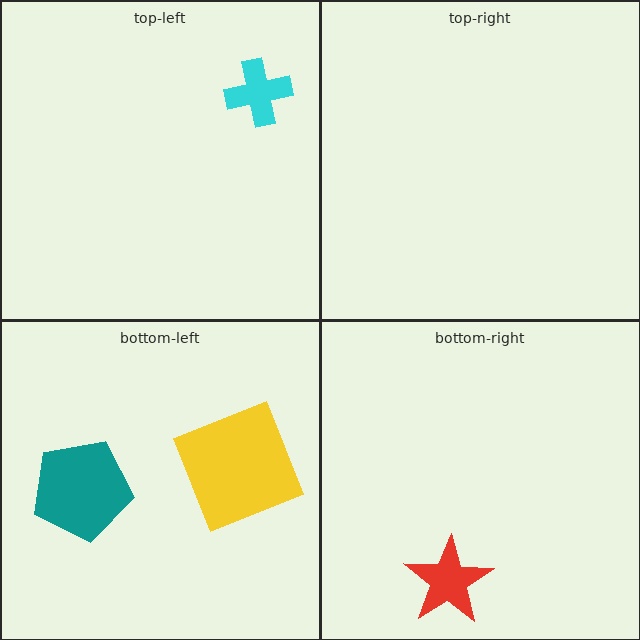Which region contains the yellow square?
The bottom-left region.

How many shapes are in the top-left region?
1.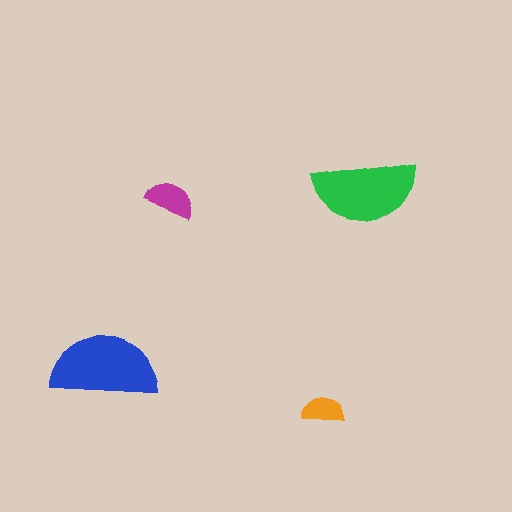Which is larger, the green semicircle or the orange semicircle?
The green one.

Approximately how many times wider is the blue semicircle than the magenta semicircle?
About 2 times wider.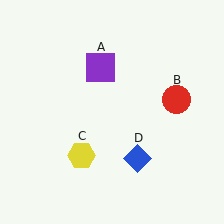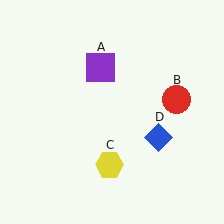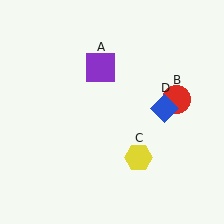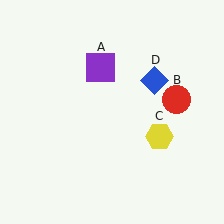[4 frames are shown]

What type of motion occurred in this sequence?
The yellow hexagon (object C), blue diamond (object D) rotated counterclockwise around the center of the scene.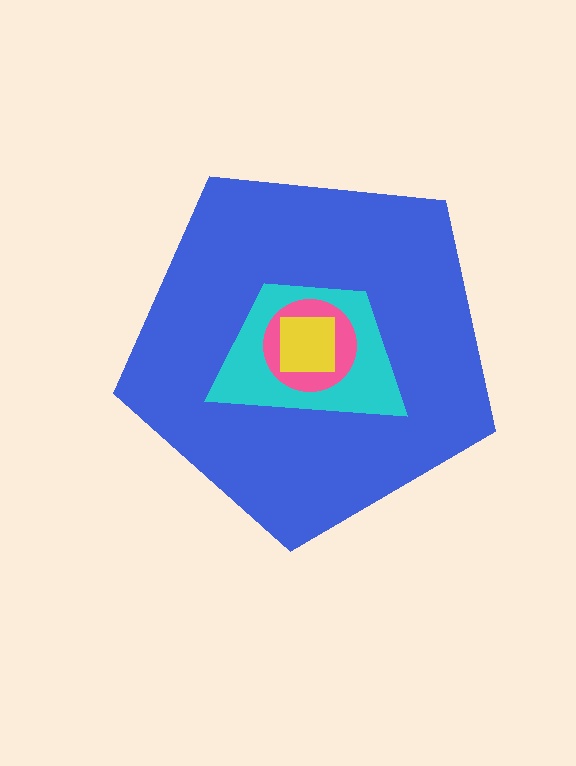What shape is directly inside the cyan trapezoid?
The pink circle.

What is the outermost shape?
The blue pentagon.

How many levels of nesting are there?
4.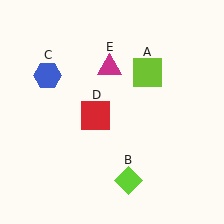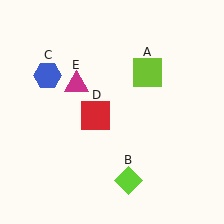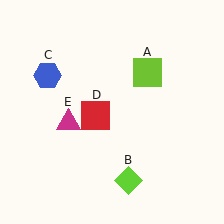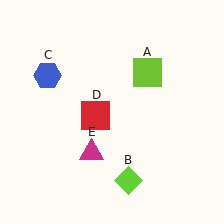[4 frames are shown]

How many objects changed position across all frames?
1 object changed position: magenta triangle (object E).